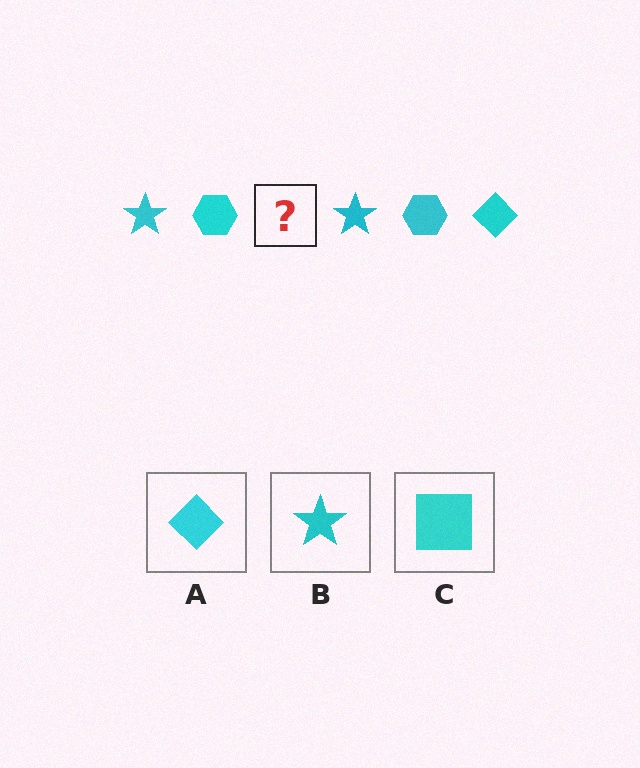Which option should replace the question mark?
Option A.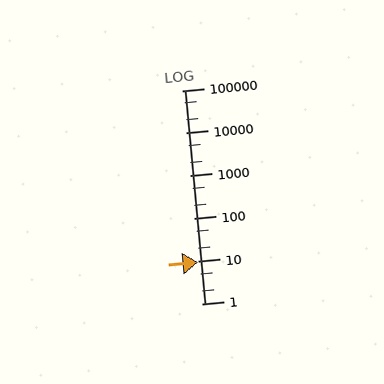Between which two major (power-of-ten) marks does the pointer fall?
The pointer is between 1 and 10.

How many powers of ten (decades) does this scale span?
The scale spans 5 decades, from 1 to 100000.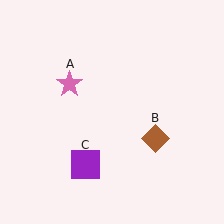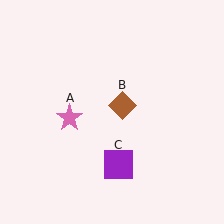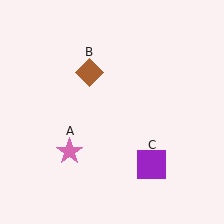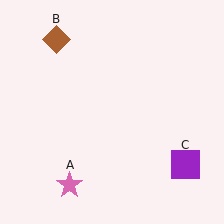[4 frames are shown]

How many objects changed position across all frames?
3 objects changed position: pink star (object A), brown diamond (object B), purple square (object C).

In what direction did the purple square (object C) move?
The purple square (object C) moved right.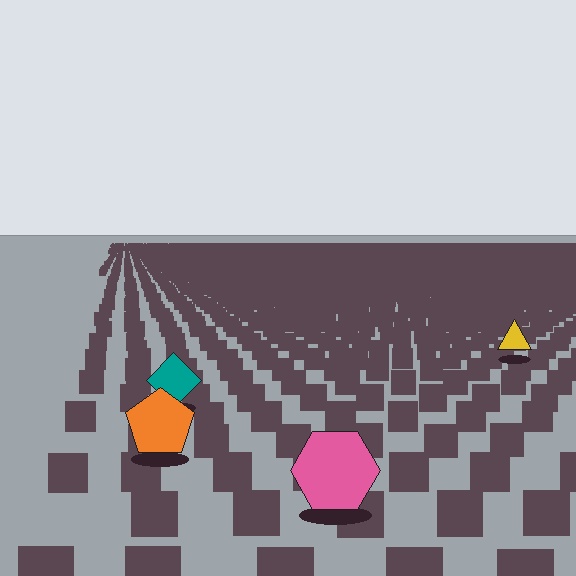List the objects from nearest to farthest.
From nearest to farthest: the pink hexagon, the orange pentagon, the teal diamond, the yellow triangle.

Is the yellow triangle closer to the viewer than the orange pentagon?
No. The orange pentagon is closer — you can tell from the texture gradient: the ground texture is coarser near it.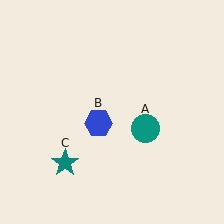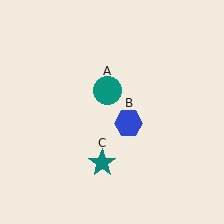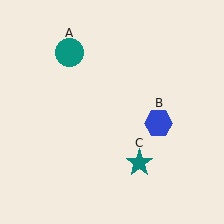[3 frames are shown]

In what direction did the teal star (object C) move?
The teal star (object C) moved right.